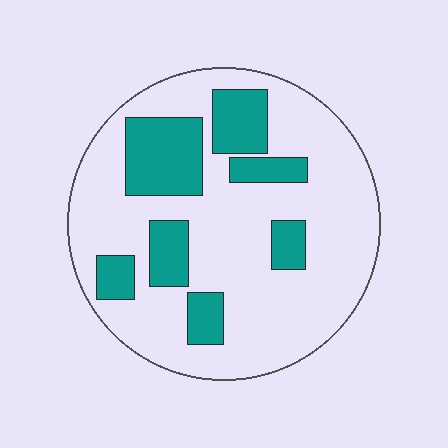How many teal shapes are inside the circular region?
7.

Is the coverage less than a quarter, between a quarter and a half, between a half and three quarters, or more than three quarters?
Between a quarter and a half.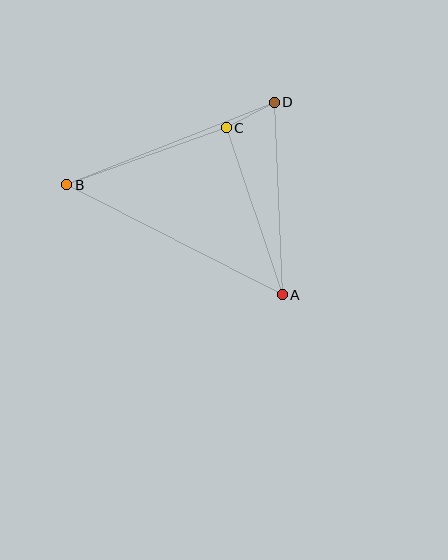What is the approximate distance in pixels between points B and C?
The distance between B and C is approximately 169 pixels.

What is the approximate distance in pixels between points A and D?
The distance between A and D is approximately 192 pixels.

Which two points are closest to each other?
Points C and D are closest to each other.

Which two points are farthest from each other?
Points A and B are farthest from each other.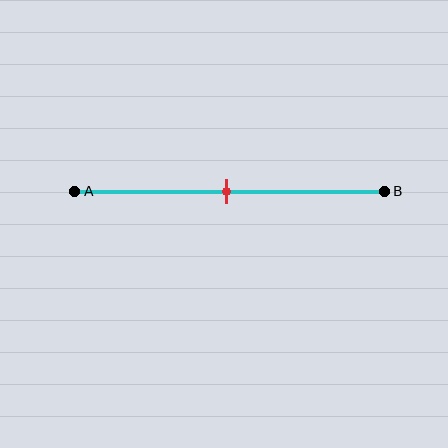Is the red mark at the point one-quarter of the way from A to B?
No, the mark is at about 50% from A, not at the 25% one-quarter point.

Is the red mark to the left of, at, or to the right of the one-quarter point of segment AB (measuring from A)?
The red mark is to the right of the one-quarter point of segment AB.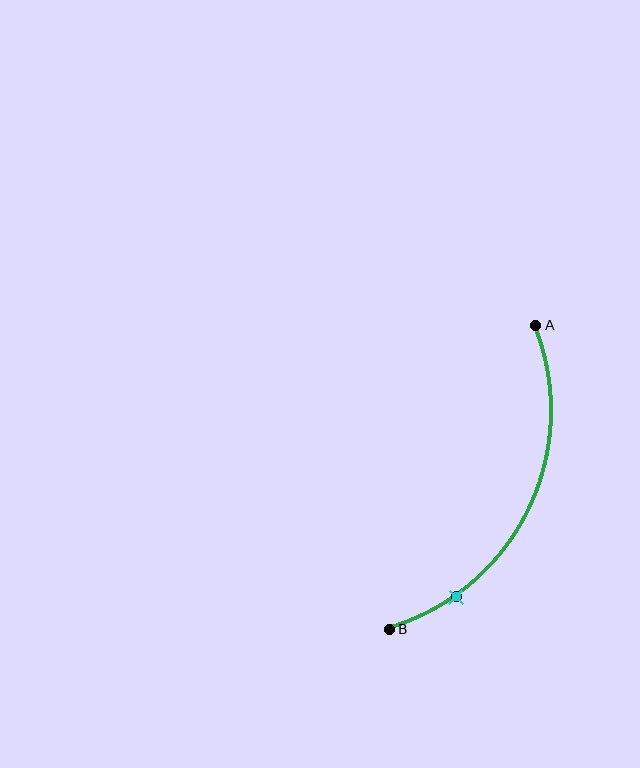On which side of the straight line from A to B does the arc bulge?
The arc bulges to the right of the straight line connecting A and B.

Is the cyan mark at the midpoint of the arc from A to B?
No. The cyan mark lies on the arc but is closer to endpoint B. The arc midpoint would be at the point on the curve equidistant along the arc from both A and B.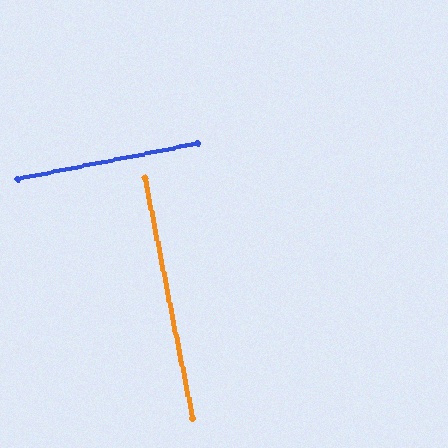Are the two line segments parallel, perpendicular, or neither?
Perpendicular — they meet at approximately 90°.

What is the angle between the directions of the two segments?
Approximately 90 degrees.